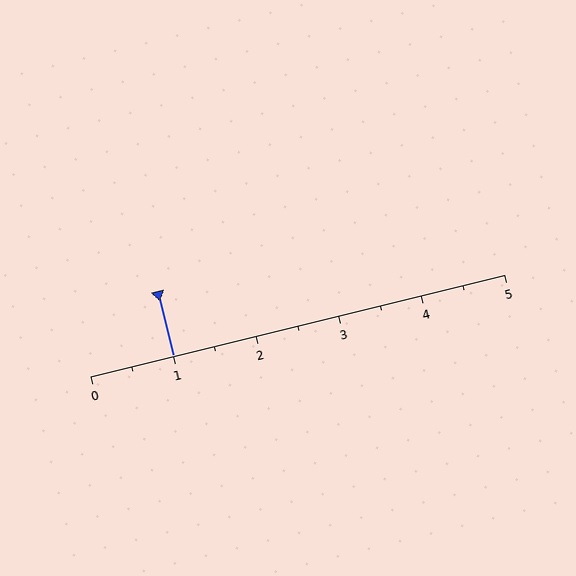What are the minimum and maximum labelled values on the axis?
The axis runs from 0 to 5.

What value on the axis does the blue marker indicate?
The marker indicates approximately 1.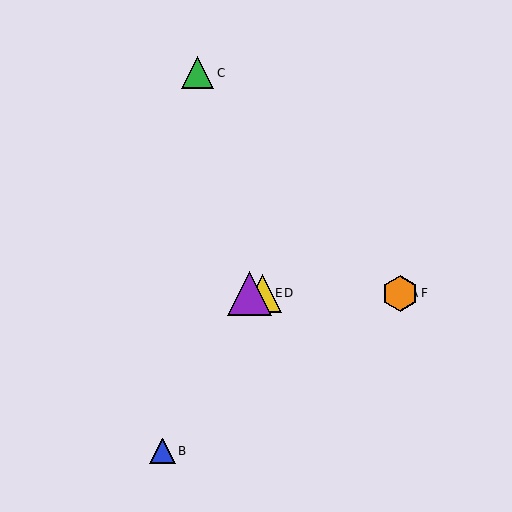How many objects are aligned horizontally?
4 objects (A, D, E, F) are aligned horizontally.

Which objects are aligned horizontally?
Objects A, D, E, F are aligned horizontally.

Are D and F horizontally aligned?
Yes, both are at y≈293.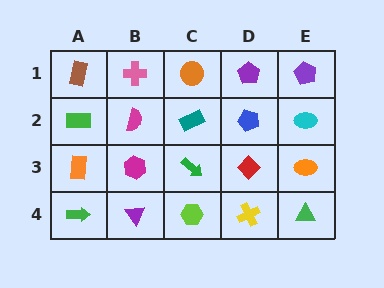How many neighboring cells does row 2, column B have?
4.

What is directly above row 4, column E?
An orange ellipse.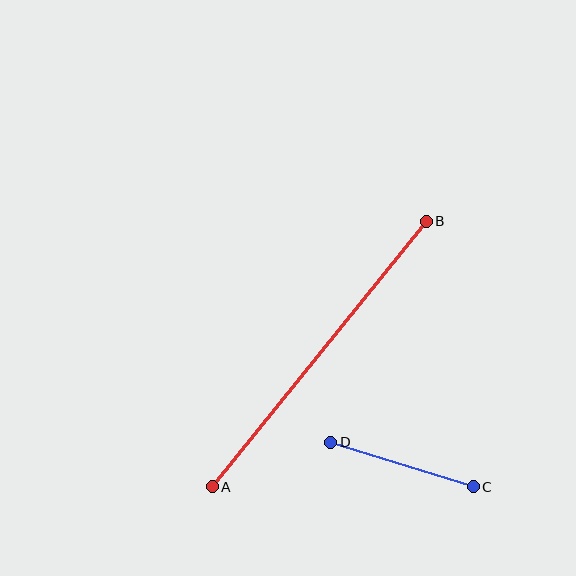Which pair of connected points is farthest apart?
Points A and B are farthest apart.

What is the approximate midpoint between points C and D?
The midpoint is at approximately (402, 465) pixels.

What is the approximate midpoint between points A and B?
The midpoint is at approximately (319, 354) pixels.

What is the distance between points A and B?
The distance is approximately 341 pixels.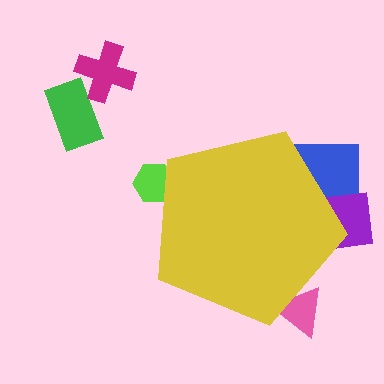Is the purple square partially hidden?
Yes, the purple square is partially hidden behind the yellow pentagon.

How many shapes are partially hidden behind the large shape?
4 shapes are partially hidden.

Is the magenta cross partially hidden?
No, the magenta cross is fully visible.